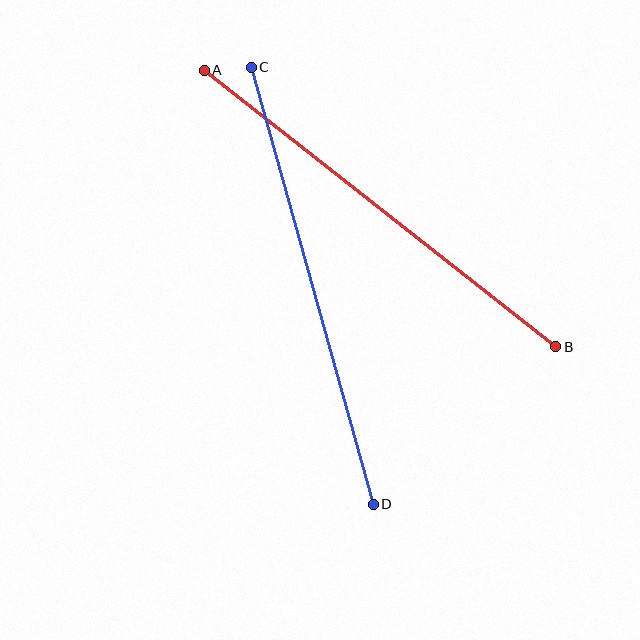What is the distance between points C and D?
The distance is approximately 454 pixels.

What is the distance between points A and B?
The distance is approximately 447 pixels.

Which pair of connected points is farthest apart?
Points C and D are farthest apart.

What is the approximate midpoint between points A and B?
The midpoint is at approximately (380, 209) pixels.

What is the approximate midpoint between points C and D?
The midpoint is at approximately (312, 286) pixels.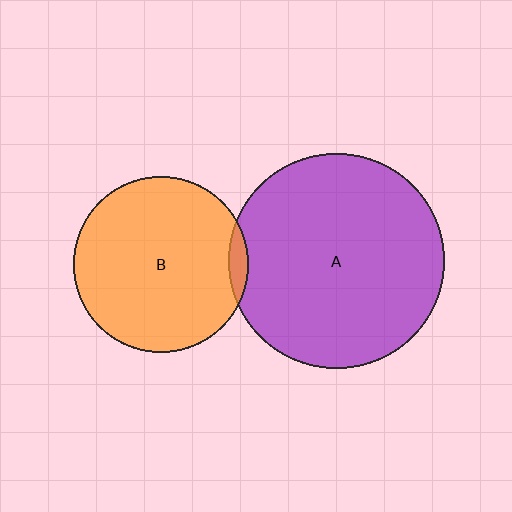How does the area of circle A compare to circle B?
Approximately 1.5 times.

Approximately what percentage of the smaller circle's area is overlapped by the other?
Approximately 5%.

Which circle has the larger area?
Circle A (purple).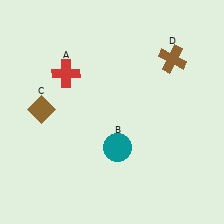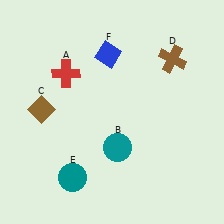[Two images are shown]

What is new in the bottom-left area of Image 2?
A teal circle (E) was added in the bottom-left area of Image 2.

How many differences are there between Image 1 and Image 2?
There are 2 differences between the two images.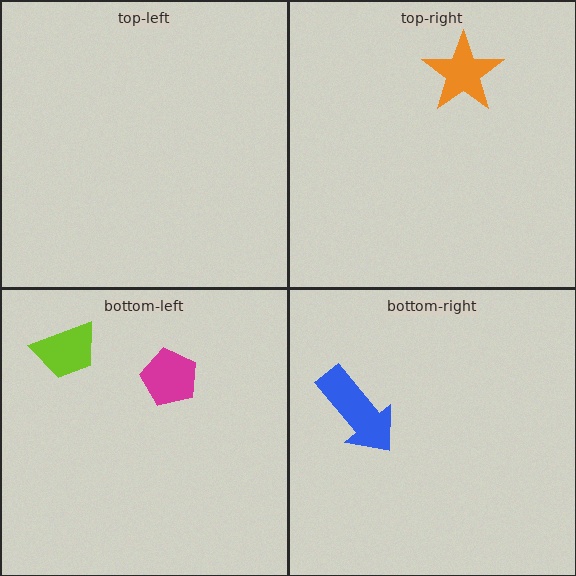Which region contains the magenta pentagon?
The bottom-left region.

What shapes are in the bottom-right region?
The blue arrow.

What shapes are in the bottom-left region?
The lime trapezoid, the magenta pentagon.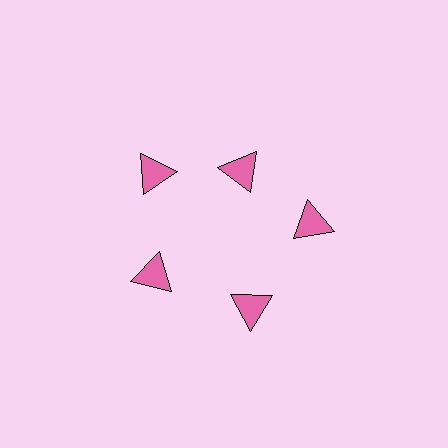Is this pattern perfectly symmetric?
No. The 5 pink triangles are arranged in a ring, but one element near the 1 o'clock position is pulled inward toward the center, breaking the 5-fold rotational symmetry.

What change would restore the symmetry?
The symmetry would be restored by moving it outward, back onto the ring so that all 5 triangles sit at equal angles and equal distance from the center.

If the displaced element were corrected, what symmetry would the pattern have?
It would have 5-fold rotational symmetry — the pattern would map onto itself every 72 degrees.